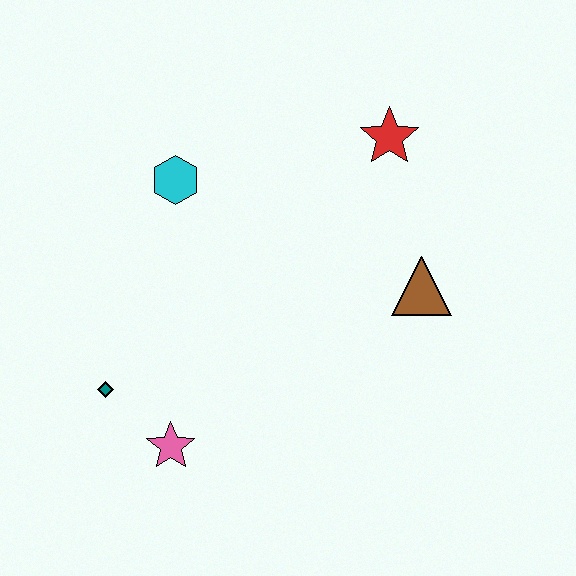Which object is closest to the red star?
The brown triangle is closest to the red star.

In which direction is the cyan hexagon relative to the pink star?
The cyan hexagon is above the pink star.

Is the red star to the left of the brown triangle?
Yes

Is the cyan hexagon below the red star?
Yes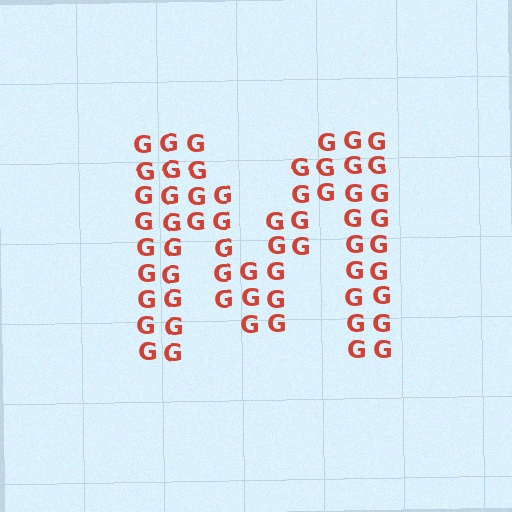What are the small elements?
The small elements are letter G's.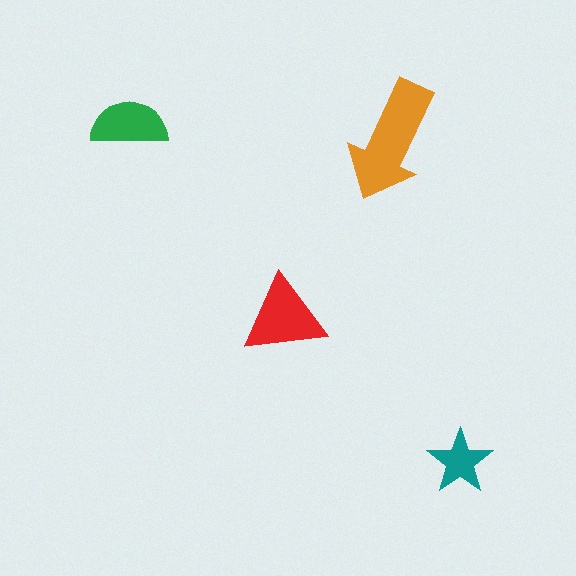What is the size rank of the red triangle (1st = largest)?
2nd.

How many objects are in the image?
There are 4 objects in the image.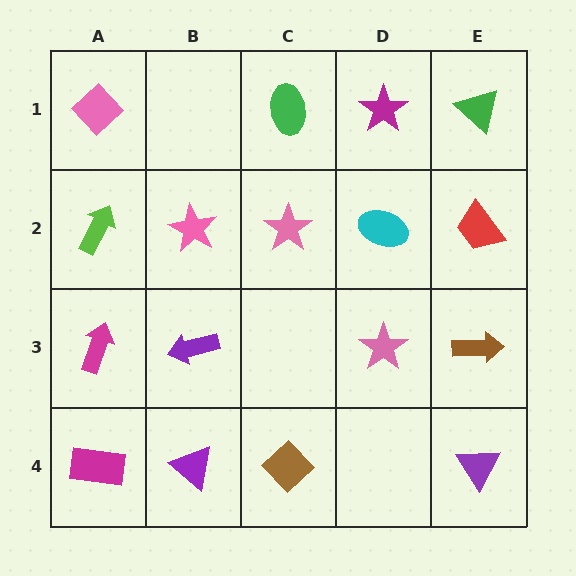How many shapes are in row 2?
5 shapes.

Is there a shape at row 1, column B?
No, that cell is empty.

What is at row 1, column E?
A green triangle.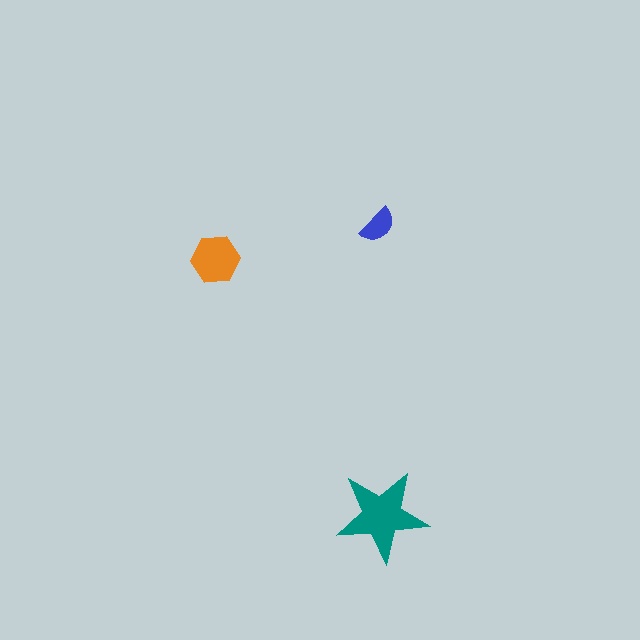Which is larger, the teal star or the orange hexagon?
The teal star.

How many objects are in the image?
There are 3 objects in the image.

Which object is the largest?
The teal star.